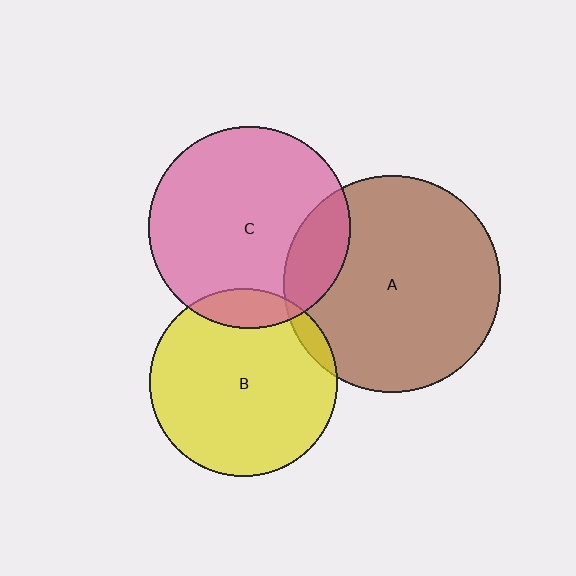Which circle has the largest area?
Circle A (brown).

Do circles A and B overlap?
Yes.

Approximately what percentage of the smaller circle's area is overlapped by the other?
Approximately 5%.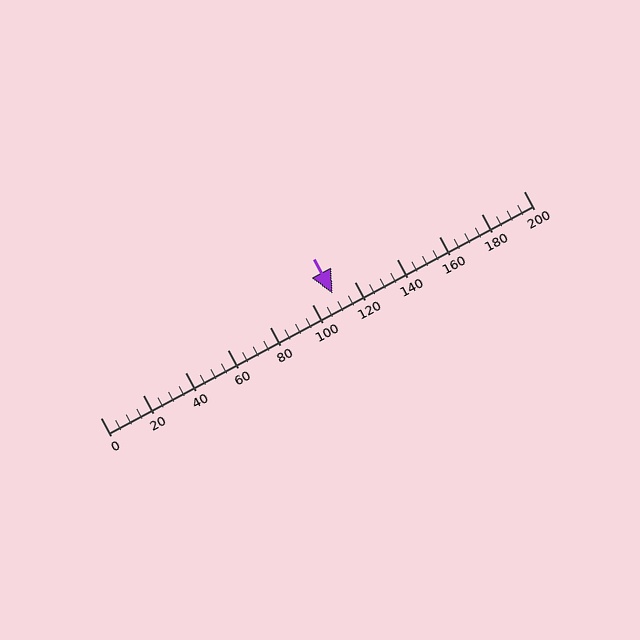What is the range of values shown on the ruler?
The ruler shows values from 0 to 200.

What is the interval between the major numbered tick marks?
The major tick marks are spaced 20 units apart.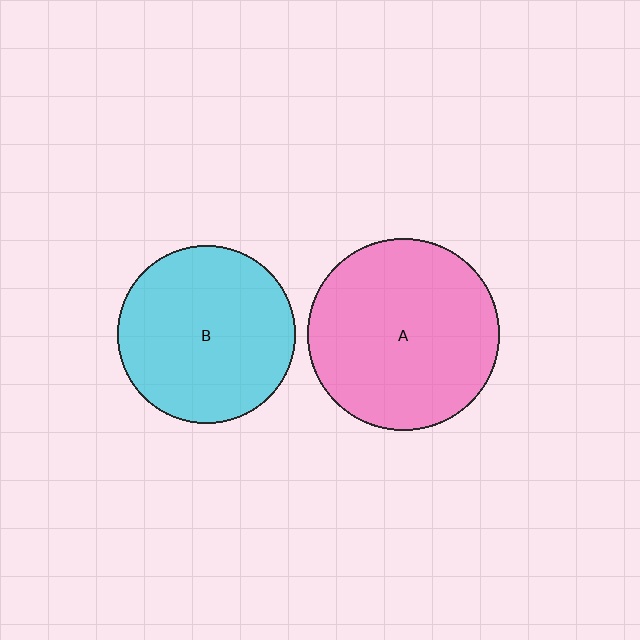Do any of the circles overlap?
No, none of the circles overlap.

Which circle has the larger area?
Circle A (pink).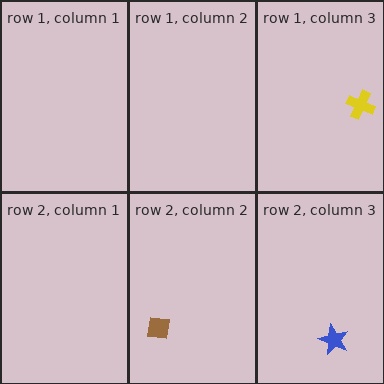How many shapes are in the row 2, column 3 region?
1.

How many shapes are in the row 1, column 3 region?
1.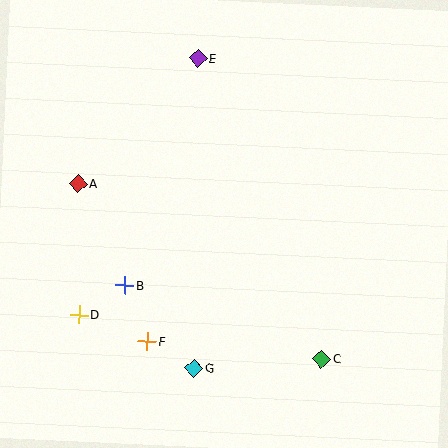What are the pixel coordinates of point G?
Point G is at (194, 368).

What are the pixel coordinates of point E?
Point E is at (198, 58).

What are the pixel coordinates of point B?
Point B is at (125, 285).